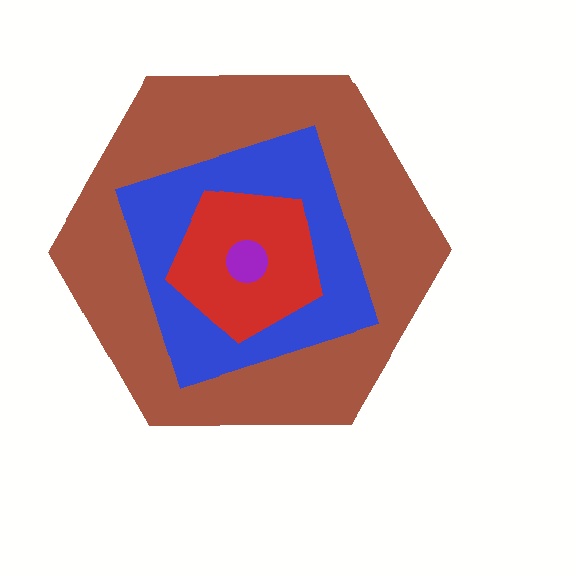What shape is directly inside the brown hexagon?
The blue square.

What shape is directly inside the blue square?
The red pentagon.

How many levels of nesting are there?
4.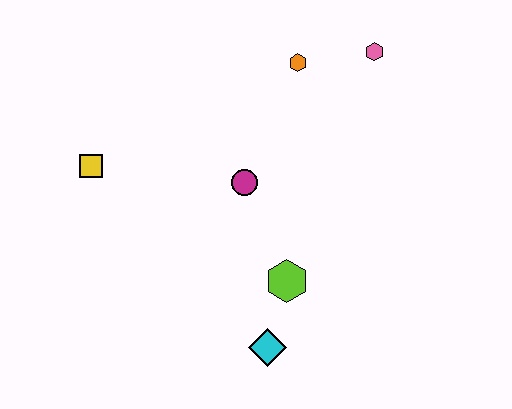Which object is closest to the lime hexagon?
The cyan diamond is closest to the lime hexagon.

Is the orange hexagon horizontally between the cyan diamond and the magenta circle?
No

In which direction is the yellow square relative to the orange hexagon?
The yellow square is to the left of the orange hexagon.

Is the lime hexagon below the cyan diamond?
No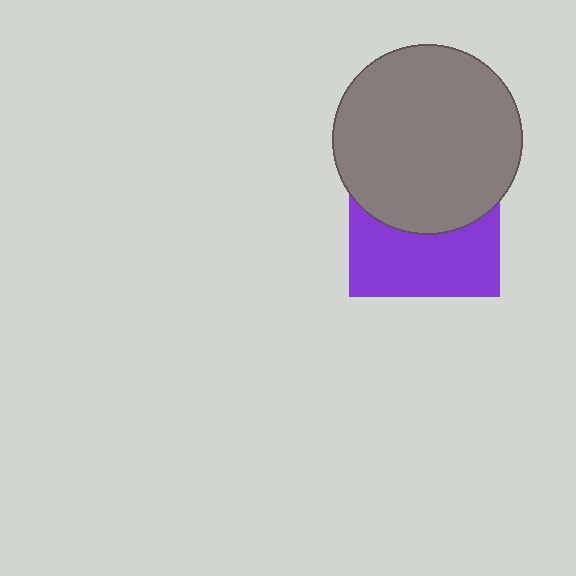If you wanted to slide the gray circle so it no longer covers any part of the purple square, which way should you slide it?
Slide it up — that is the most direct way to separate the two shapes.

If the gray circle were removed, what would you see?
You would see the complete purple square.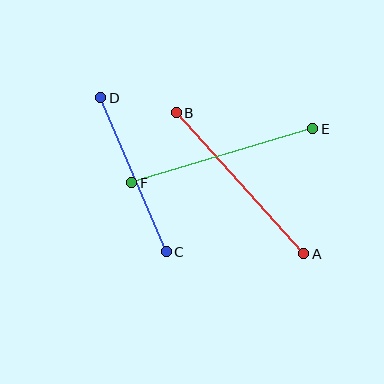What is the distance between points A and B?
The distance is approximately 190 pixels.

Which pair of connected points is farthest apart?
Points A and B are farthest apart.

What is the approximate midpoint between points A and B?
The midpoint is at approximately (240, 183) pixels.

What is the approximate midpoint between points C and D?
The midpoint is at approximately (134, 175) pixels.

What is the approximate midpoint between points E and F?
The midpoint is at approximately (222, 156) pixels.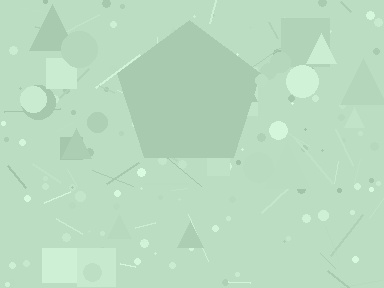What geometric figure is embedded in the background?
A pentagon is embedded in the background.